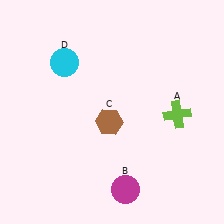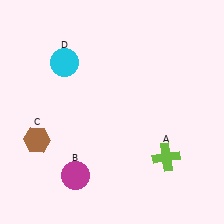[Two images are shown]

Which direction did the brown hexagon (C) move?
The brown hexagon (C) moved left.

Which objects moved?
The objects that moved are: the lime cross (A), the magenta circle (B), the brown hexagon (C).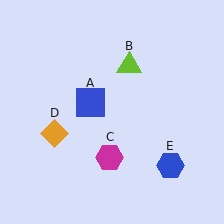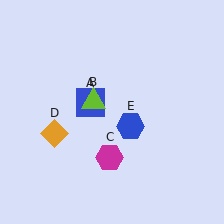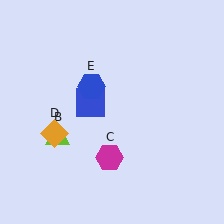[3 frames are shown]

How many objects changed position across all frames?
2 objects changed position: lime triangle (object B), blue hexagon (object E).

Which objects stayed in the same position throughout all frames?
Blue square (object A) and magenta hexagon (object C) and orange diamond (object D) remained stationary.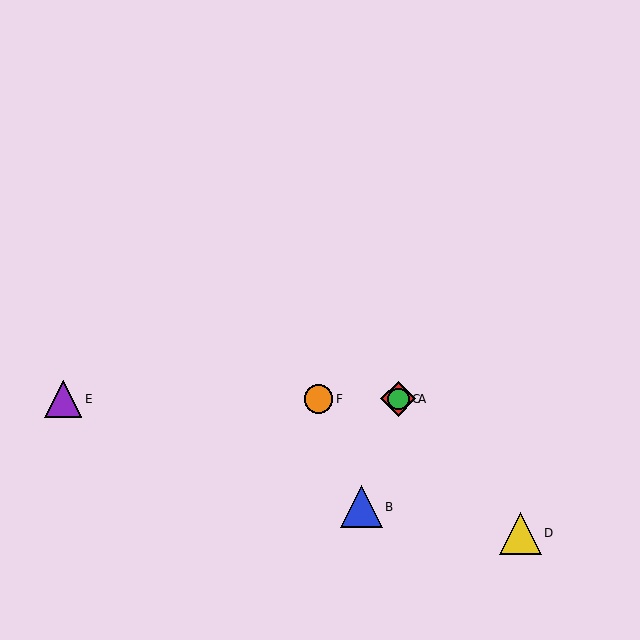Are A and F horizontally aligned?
Yes, both are at y≈399.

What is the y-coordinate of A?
Object A is at y≈399.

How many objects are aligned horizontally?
4 objects (A, C, E, F) are aligned horizontally.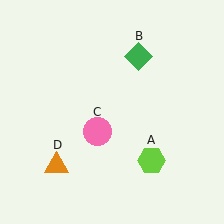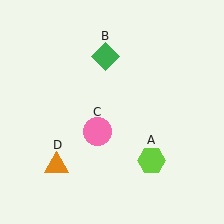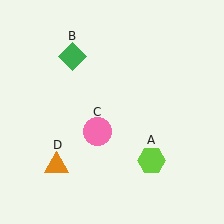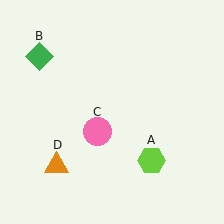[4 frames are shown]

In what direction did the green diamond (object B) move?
The green diamond (object B) moved left.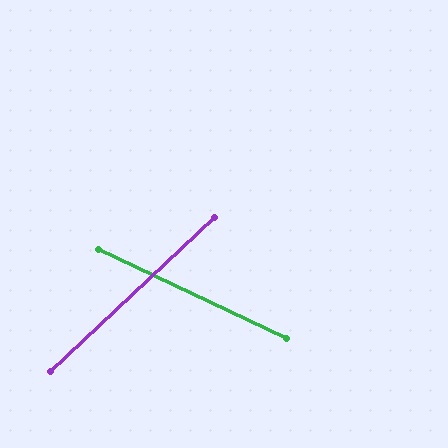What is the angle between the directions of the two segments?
Approximately 68 degrees.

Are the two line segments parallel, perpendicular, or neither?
Neither parallel nor perpendicular — they differ by about 68°.